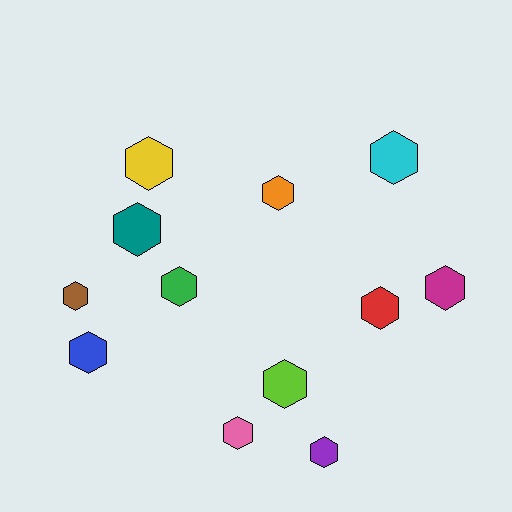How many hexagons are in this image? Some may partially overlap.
There are 12 hexagons.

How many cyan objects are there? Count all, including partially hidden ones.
There is 1 cyan object.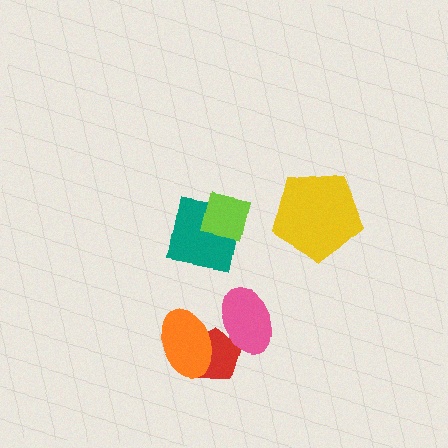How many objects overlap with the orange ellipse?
1 object overlaps with the orange ellipse.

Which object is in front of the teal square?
The lime square is in front of the teal square.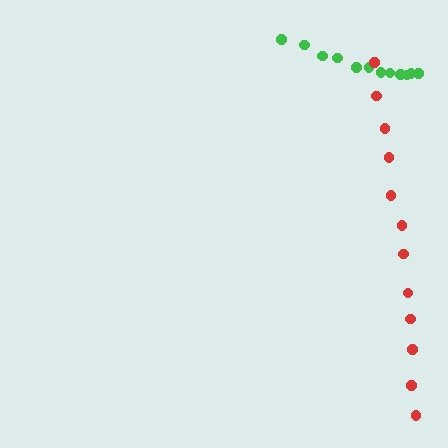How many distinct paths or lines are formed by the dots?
There are 2 distinct paths.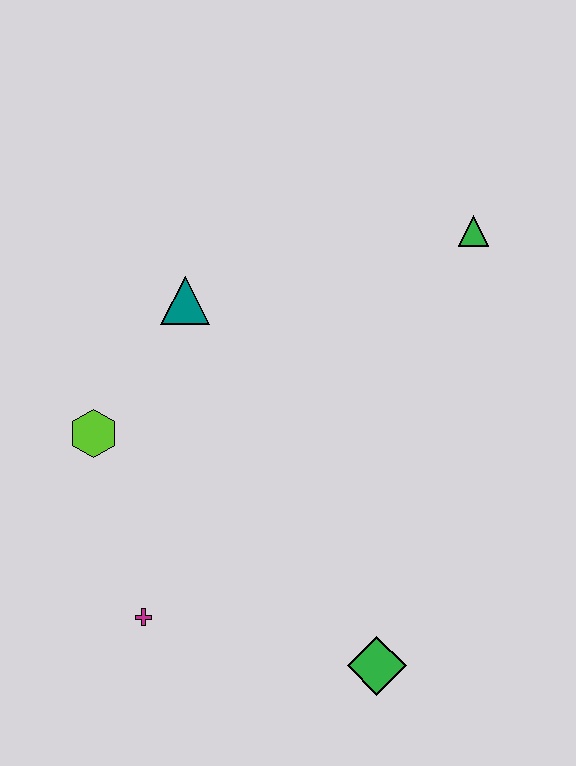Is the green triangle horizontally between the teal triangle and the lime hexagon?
No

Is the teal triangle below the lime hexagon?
No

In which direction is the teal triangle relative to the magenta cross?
The teal triangle is above the magenta cross.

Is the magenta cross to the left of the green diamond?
Yes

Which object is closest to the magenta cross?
The lime hexagon is closest to the magenta cross.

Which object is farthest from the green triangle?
The magenta cross is farthest from the green triangle.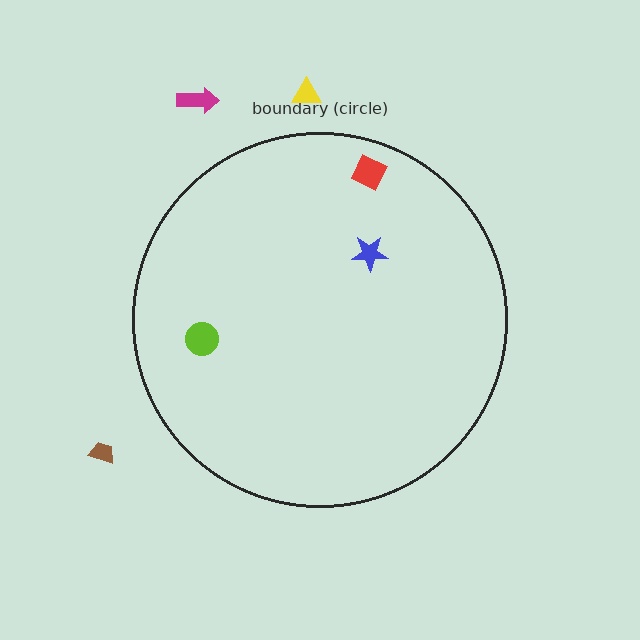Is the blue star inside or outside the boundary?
Inside.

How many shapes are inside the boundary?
3 inside, 3 outside.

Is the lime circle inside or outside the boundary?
Inside.